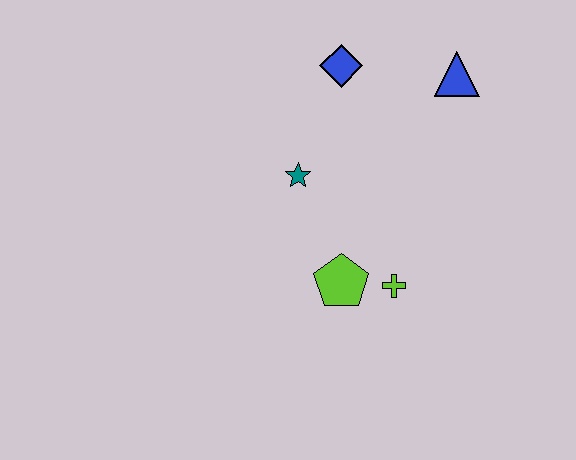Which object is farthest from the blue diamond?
The lime cross is farthest from the blue diamond.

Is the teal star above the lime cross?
Yes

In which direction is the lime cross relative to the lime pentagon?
The lime cross is to the right of the lime pentagon.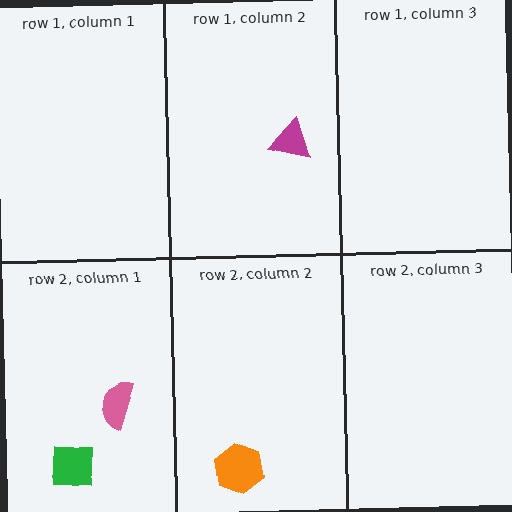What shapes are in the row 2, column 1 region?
The green square, the pink semicircle.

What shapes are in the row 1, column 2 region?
The magenta triangle.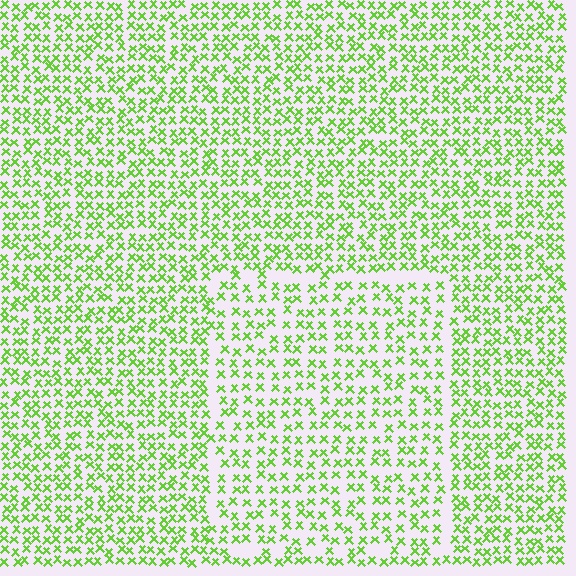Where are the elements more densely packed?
The elements are more densely packed outside the rectangle boundary.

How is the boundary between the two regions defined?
The boundary is defined by a change in element density (approximately 1.5x ratio). All elements are the same color, size, and shape.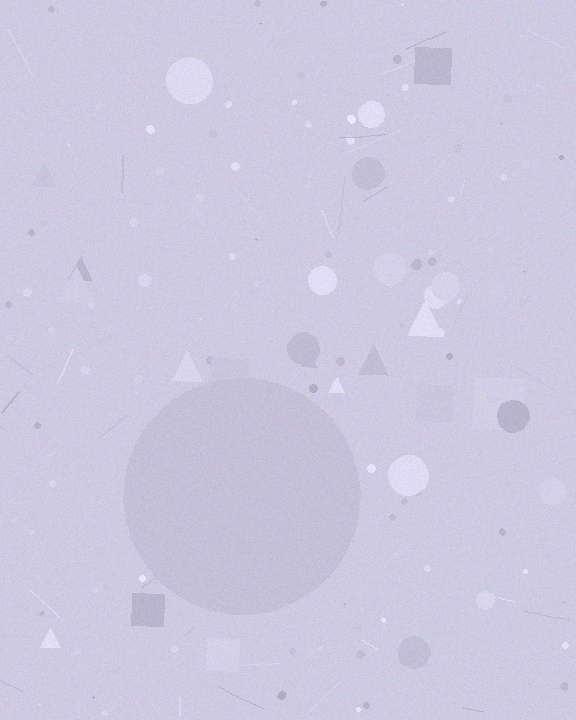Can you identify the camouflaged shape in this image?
The camouflaged shape is a circle.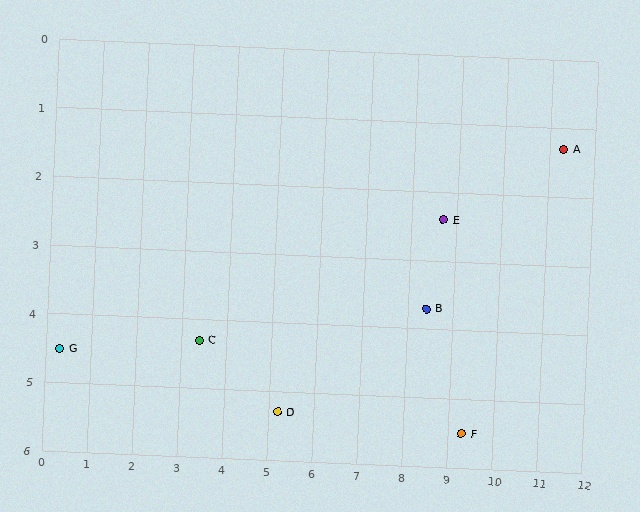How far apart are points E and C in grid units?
Points E and C are about 5.6 grid units apart.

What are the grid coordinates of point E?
Point E is at approximately (8.7, 2.4).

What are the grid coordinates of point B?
Point B is at approximately (8.4, 3.7).